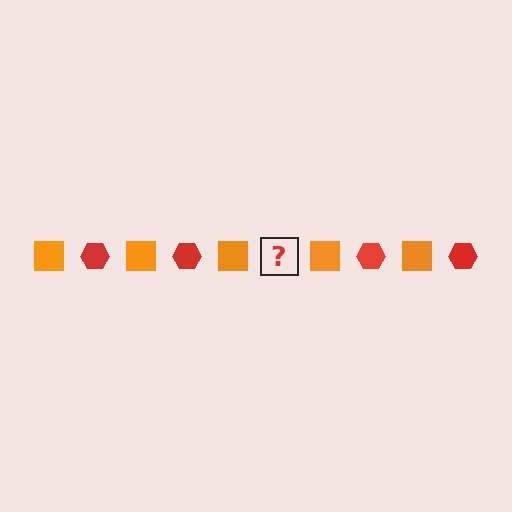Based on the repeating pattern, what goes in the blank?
The blank should be a red hexagon.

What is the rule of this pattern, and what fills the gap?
The rule is that the pattern alternates between orange square and red hexagon. The gap should be filled with a red hexagon.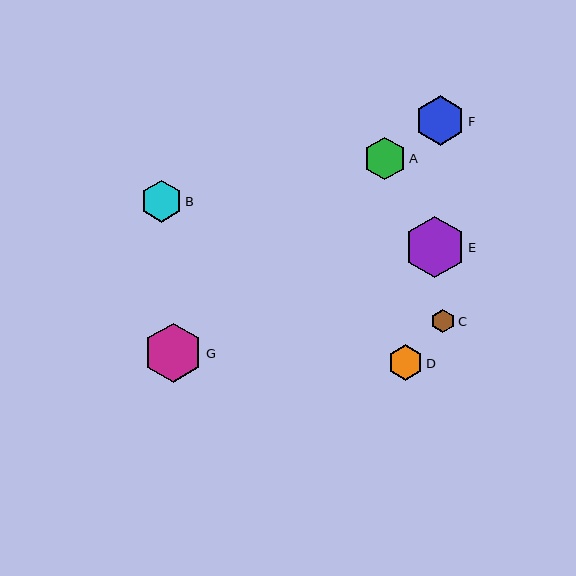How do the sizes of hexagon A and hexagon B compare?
Hexagon A and hexagon B are approximately the same size.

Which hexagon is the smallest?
Hexagon C is the smallest with a size of approximately 23 pixels.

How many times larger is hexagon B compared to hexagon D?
Hexagon B is approximately 1.2 times the size of hexagon D.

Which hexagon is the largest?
Hexagon E is the largest with a size of approximately 61 pixels.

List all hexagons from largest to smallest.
From largest to smallest: E, G, F, A, B, D, C.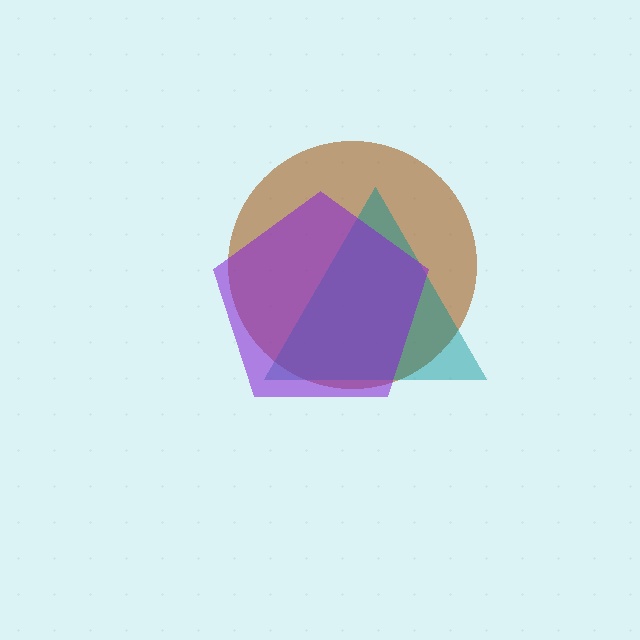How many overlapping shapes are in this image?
There are 3 overlapping shapes in the image.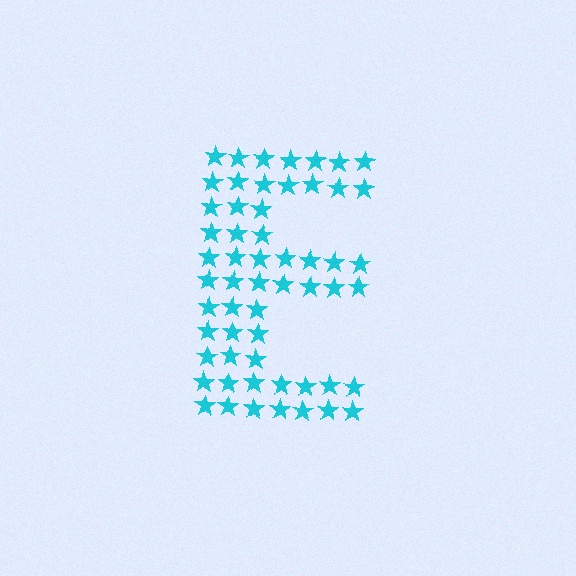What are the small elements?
The small elements are stars.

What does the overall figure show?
The overall figure shows the letter E.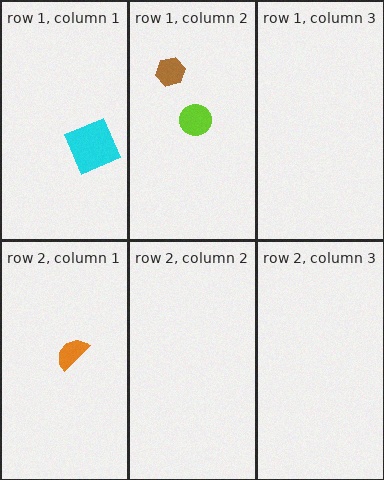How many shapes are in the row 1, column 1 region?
1.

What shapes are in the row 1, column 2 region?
The lime circle, the brown hexagon.